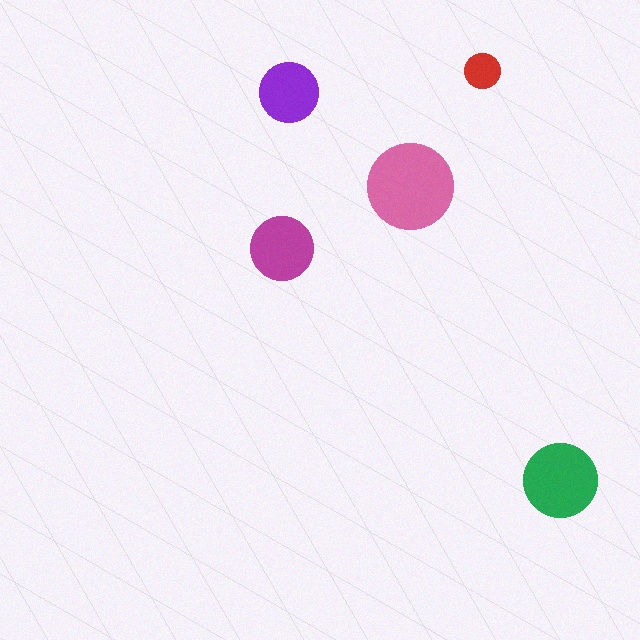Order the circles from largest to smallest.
the pink one, the green one, the magenta one, the purple one, the red one.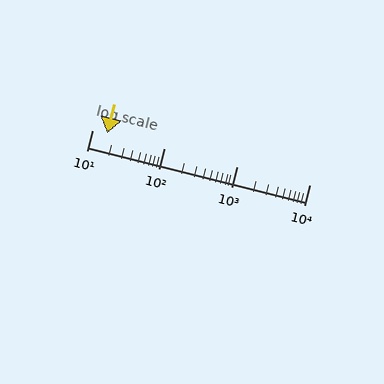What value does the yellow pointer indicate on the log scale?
The pointer indicates approximately 16.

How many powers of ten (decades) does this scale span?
The scale spans 3 decades, from 10 to 10000.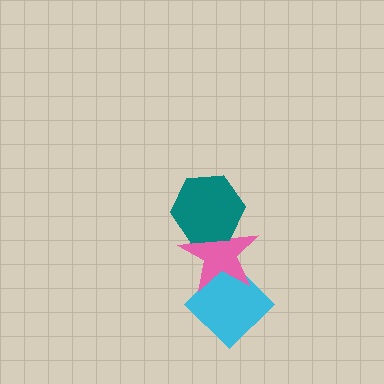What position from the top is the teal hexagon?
The teal hexagon is 1st from the top.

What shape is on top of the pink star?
The teal hexagon is on top of the pink star.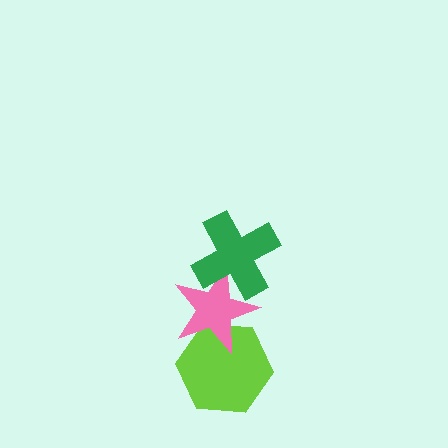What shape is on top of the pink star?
The green cross is on top of the pink star.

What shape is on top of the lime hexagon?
The pink star is on top of the lime hexagon.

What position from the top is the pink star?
The pink star is 2nd from the top.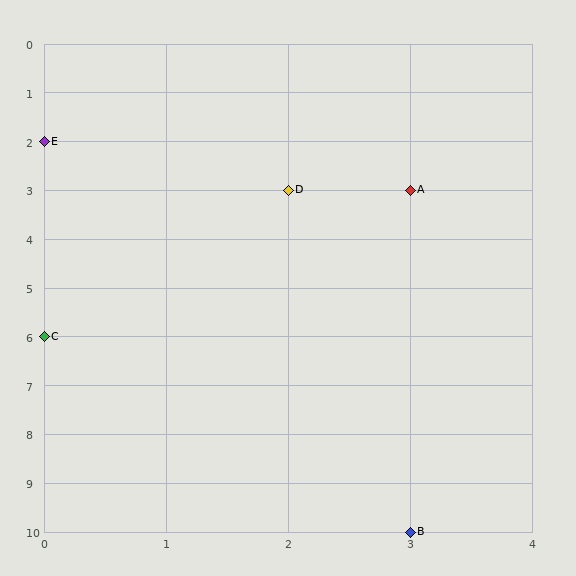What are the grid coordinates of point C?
Point C is at grid coordinates (0, 6).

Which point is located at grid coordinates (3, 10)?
Point B is at (3, 10).